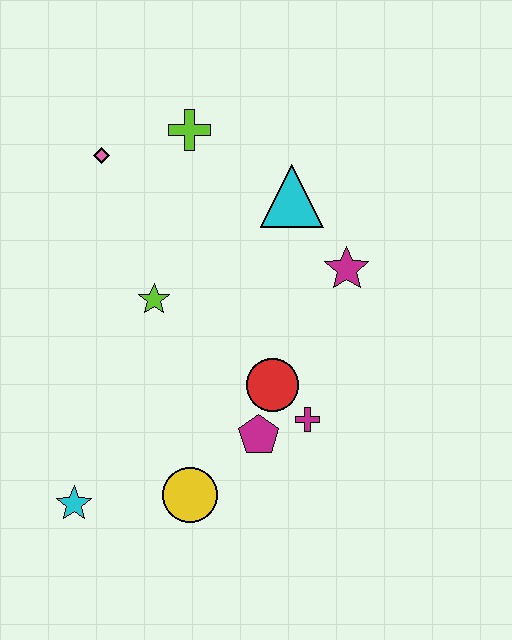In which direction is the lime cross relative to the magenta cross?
The lime cross is above the magenta cross.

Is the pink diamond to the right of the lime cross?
No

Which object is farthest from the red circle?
The pink diamond is farthest from the red circle.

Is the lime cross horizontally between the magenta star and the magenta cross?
No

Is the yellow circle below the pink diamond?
Yes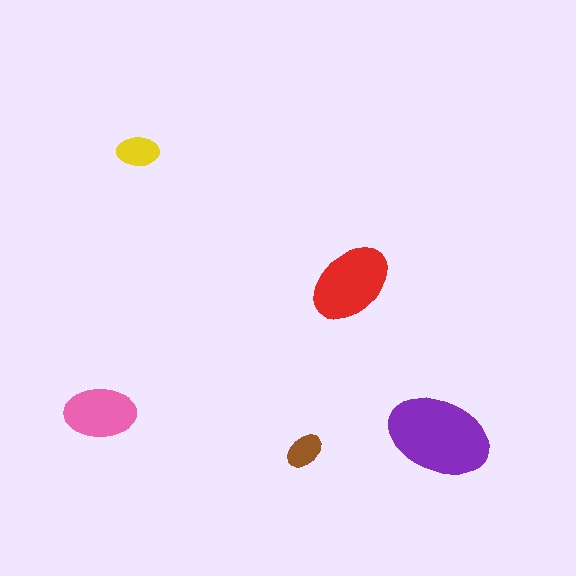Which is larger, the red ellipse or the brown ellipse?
The red one.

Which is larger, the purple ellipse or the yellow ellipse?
The purple one.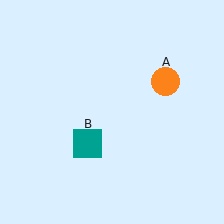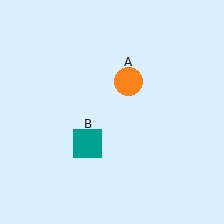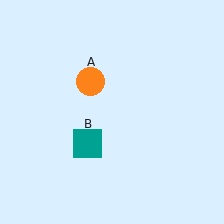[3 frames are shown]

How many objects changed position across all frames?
1 object changed position: orange circle (object A).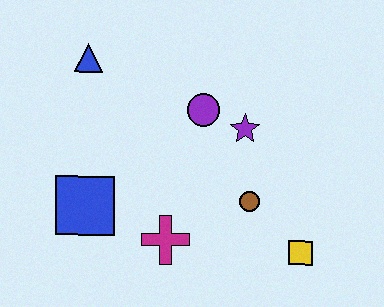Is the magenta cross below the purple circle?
Yes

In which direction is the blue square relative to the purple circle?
The blue square is to the left of the purple circle.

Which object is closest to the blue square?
The magenta cross is closest to the blue square.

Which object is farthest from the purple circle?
The yellow square is farthest from the purple circle.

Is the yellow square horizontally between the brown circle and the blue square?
No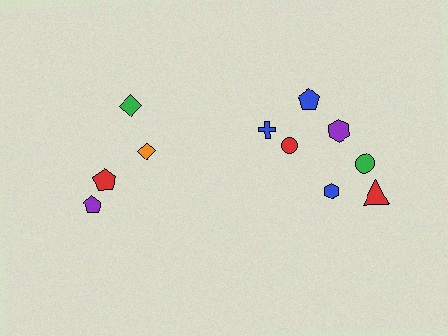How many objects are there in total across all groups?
There are 11 objects.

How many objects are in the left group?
There are 4 objects.